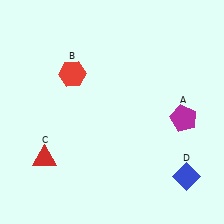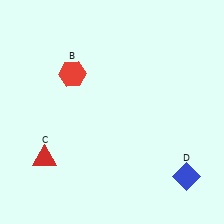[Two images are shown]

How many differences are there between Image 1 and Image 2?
There is 1 difference between the two images.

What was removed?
The magenta pentagon (A) was removed in Image 2.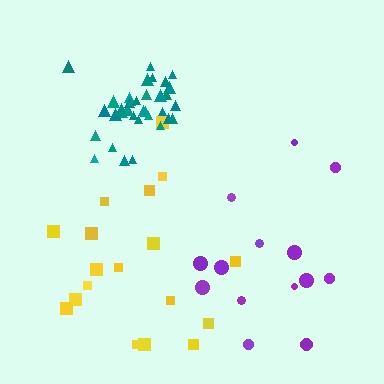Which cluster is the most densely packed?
Teal.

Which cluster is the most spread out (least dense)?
Yellow.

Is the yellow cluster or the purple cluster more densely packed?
Purple.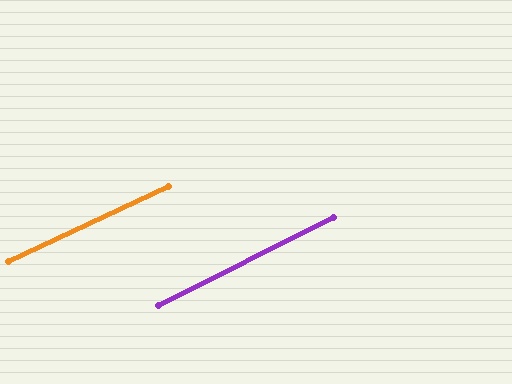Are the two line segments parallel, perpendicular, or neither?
Parallel — their directions differ by only 1.6°.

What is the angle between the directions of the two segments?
Approximately 2 degrees.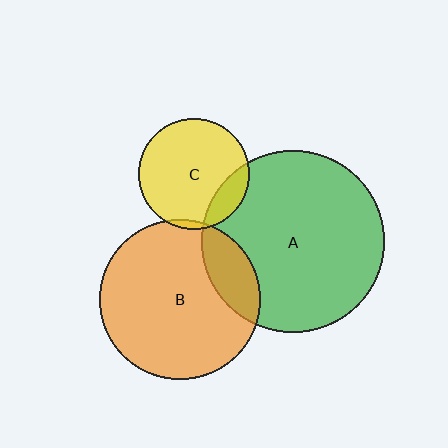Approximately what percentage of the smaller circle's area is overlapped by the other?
Approximately 15%.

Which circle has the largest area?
Circle A (green).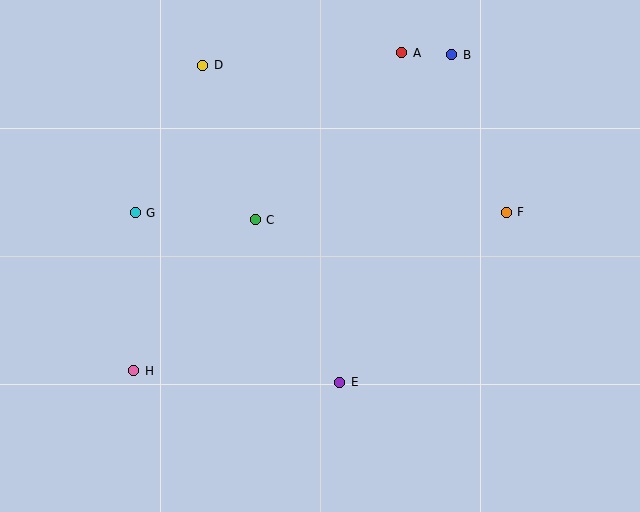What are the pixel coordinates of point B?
Point B is at (452, 55).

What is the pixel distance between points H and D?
The distance between H and D is 313 pixels.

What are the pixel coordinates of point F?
Point F is at (506, 212).